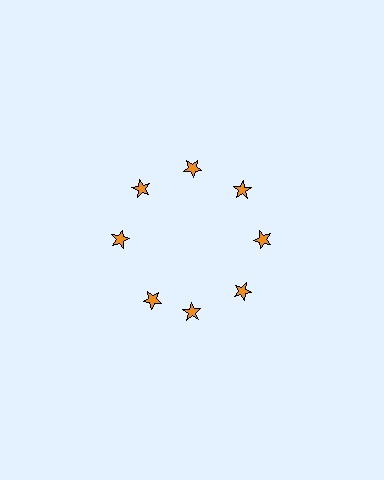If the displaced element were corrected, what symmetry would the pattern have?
It would have 8-fold rotational symmetry — the pattern would map onto itself every 45 degrees.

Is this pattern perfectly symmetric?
No. The 8 orange stars are arranged in a ring, but one element near the 8 o'clock position is rotated out of alignment along the ring, breaking the 8-fold rotational symmetry.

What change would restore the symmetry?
The symmetry would be restored by rotating it back into even spacing with its neighbors so that all 8 stars sit at equal angles and equal distance from the center.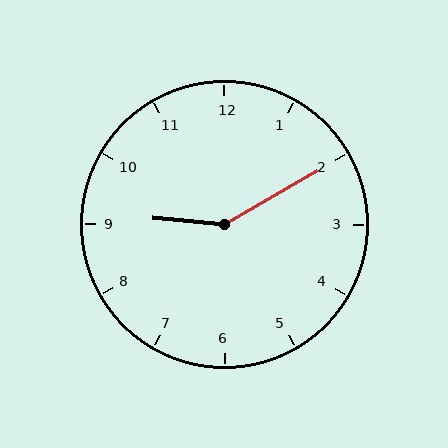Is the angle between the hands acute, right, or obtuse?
It is obtuse.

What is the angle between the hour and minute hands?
Approximately 145 degrees.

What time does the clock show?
9:10.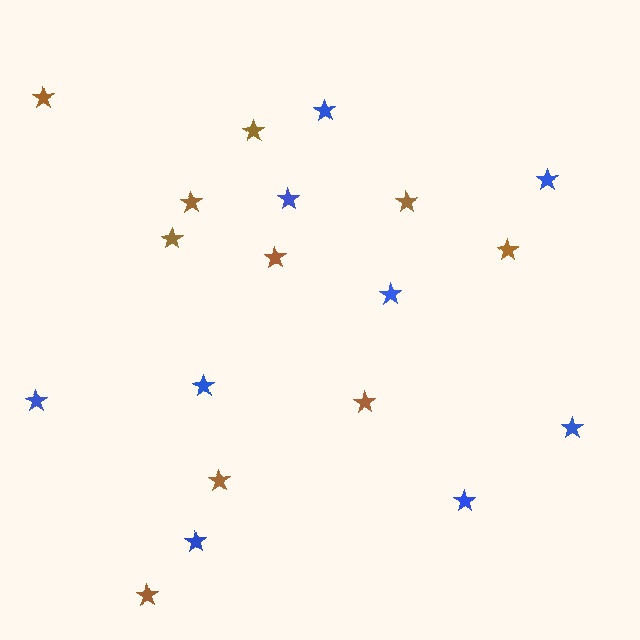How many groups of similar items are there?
There are 2 groups: one group of brown stars (10) and one group of blue stars (9).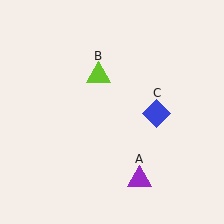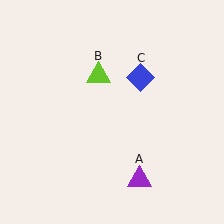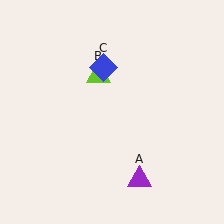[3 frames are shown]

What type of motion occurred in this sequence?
The blue diamond (object C) rotated counterclockwise around the center of the scene.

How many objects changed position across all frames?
1 object changed position: blue diamond (object C).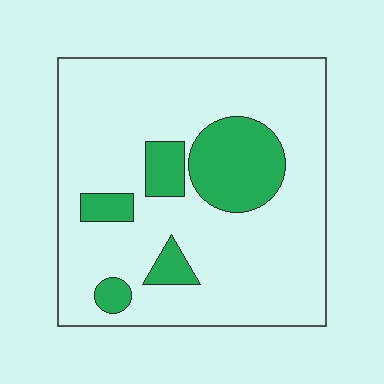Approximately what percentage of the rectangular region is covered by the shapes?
Approximately 20%.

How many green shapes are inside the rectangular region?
5.